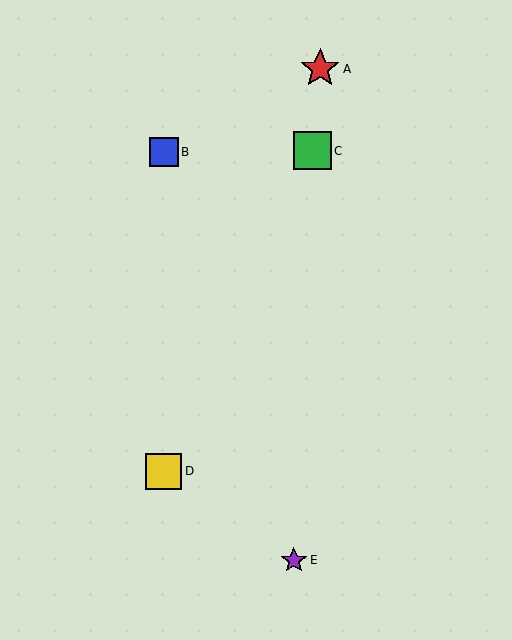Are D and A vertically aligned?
No, D is at x≈164 and A is at x≈320.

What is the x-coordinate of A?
Object A is at x≈320.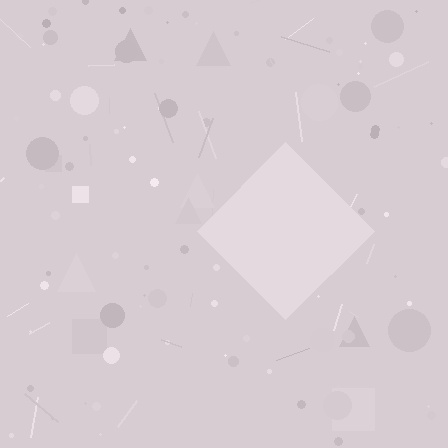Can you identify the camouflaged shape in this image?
The camouflaged shape is a diamond.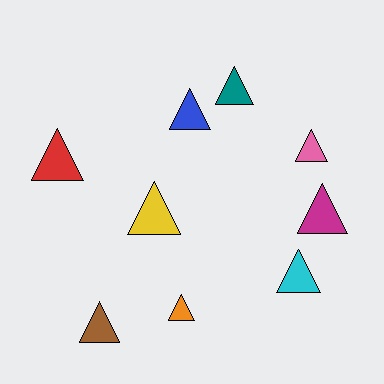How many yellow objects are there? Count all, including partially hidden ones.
There is 1 yellow object.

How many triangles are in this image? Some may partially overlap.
There are 9 triangles.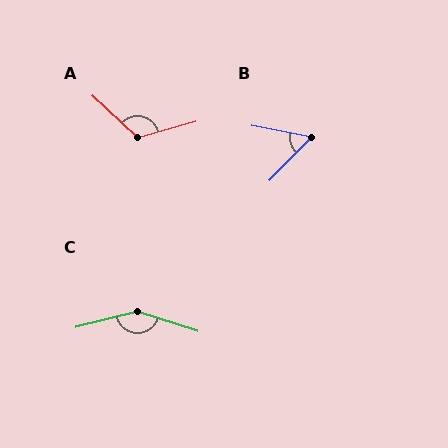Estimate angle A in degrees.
Approximately 122 degrees.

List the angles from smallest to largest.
B (57°), A (122°), C (148°).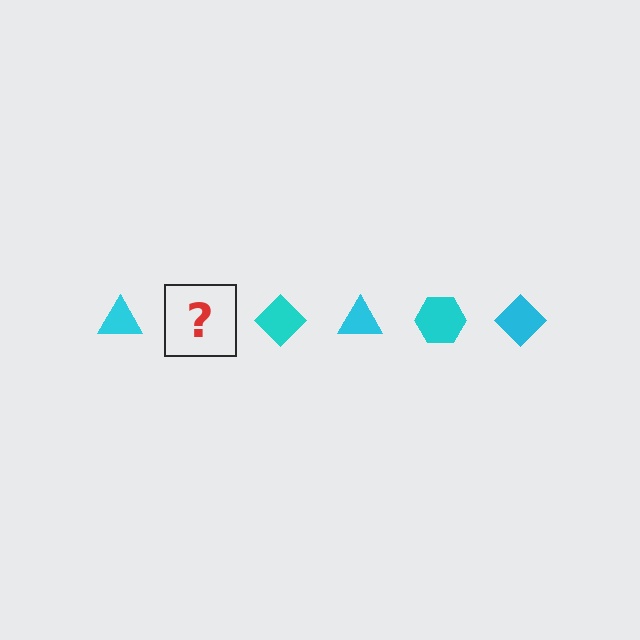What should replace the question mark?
The question mark should be replaced with a cyan hexagon.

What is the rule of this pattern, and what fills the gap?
The rule is that the pattern cycles through triangle, hexagon, diamond shapes in cyan. The gap should be filled with a cyan hexagon.